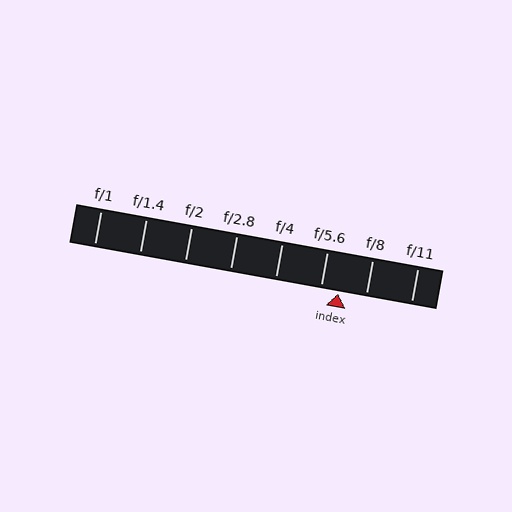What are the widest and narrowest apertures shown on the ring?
The widest aperture shown is f/1 and the narrowest is f/11.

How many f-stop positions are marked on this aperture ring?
There are 8 f-stop positions marked.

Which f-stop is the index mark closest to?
The index mark is closest to f/5.6.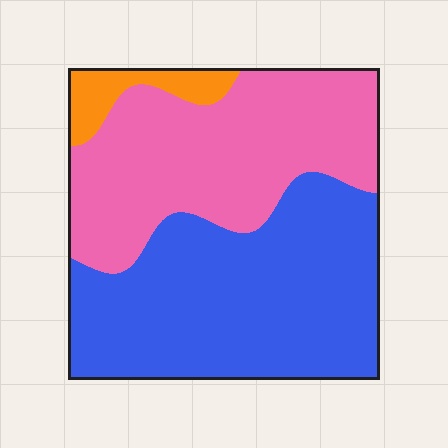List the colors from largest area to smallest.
From largest to smallest: blue, pink, orange.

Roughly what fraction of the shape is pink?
Pink covers around 40% of the shape.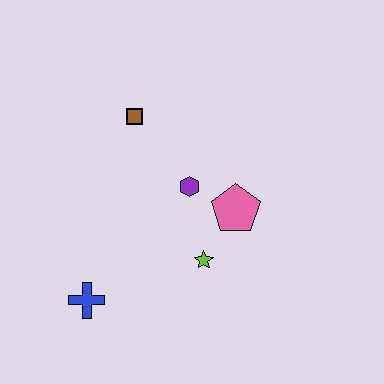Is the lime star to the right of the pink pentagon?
No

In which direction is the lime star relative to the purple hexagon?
The lime star is below the purple hexagon.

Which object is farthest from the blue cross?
The brown square is farthest from the blue cross.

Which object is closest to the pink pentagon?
The purple hexagon is closest to the pink pentagon.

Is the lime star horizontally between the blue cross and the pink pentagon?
Yes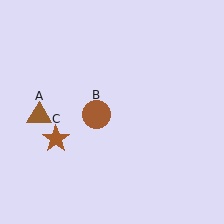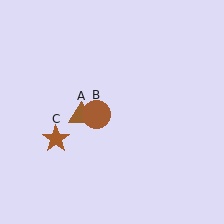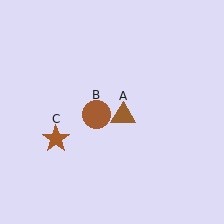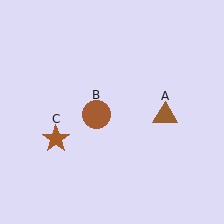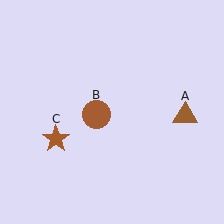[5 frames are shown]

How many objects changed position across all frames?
1 object changed position: brown triangle (object A).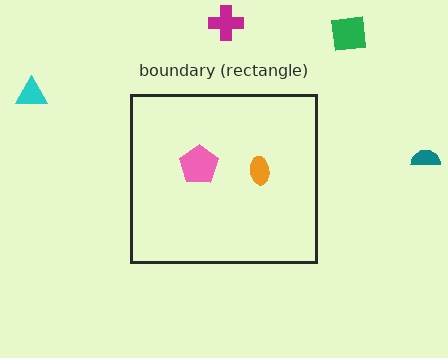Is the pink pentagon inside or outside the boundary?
Inside.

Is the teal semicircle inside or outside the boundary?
Outside.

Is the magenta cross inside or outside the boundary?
Outside.